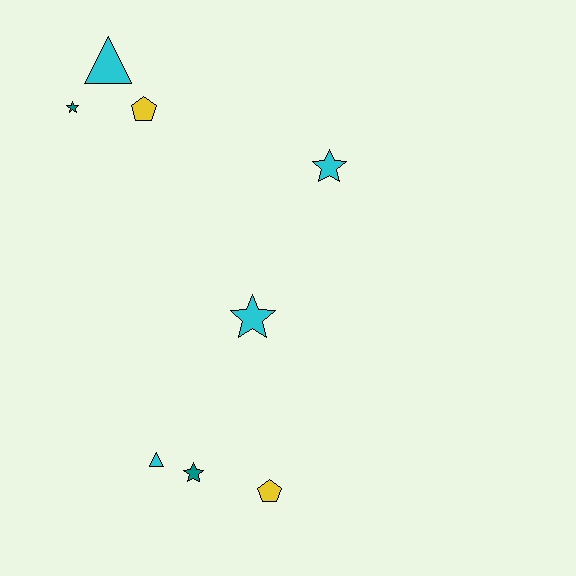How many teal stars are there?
There are 2 teal stars.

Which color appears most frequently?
Cyan, with 4 objects.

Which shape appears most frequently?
Star, with 4 objects.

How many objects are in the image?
There are 8 objects.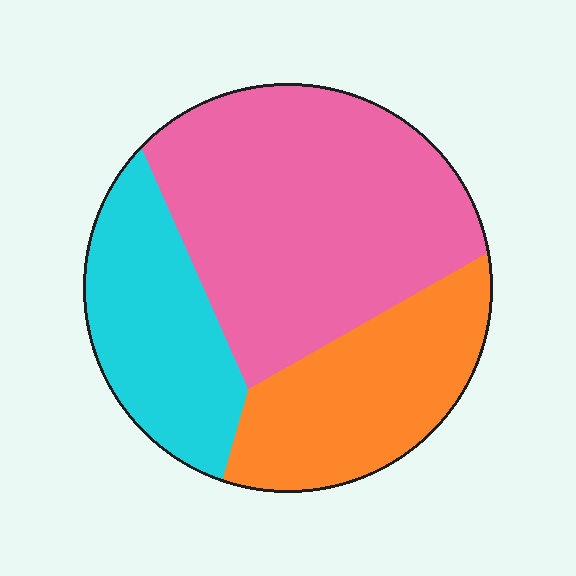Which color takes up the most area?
Pink, at roughly 50%.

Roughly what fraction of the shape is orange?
Orange covers roughly 25% of the shape.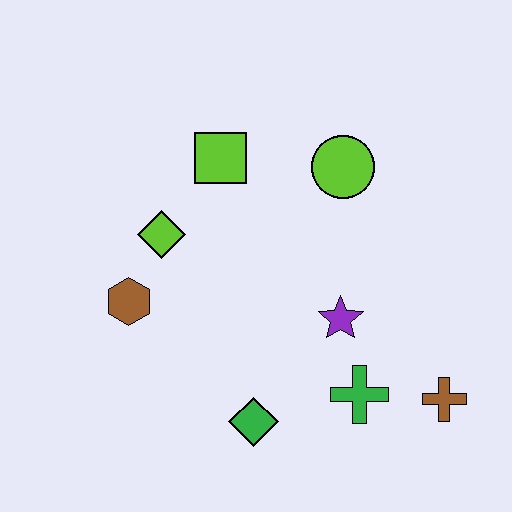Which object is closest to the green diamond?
The green cross is closest to the green diamond.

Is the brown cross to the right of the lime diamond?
Yes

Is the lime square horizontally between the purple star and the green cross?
No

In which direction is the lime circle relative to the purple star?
The lime circle is above the purple star.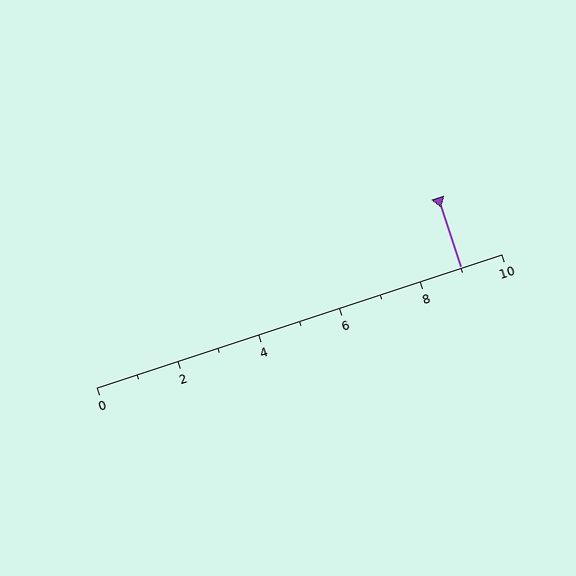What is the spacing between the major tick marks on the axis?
The major ticks are spaced 2 apart.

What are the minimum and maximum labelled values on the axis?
The axis runs from 0 to 10.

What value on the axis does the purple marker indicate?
The marker indicates approximately 9.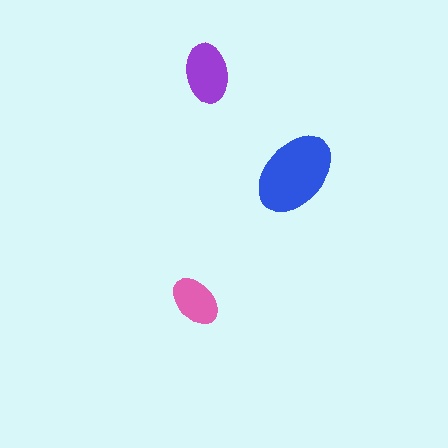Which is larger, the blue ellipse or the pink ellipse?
The blue one.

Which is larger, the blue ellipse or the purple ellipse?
The blue one.